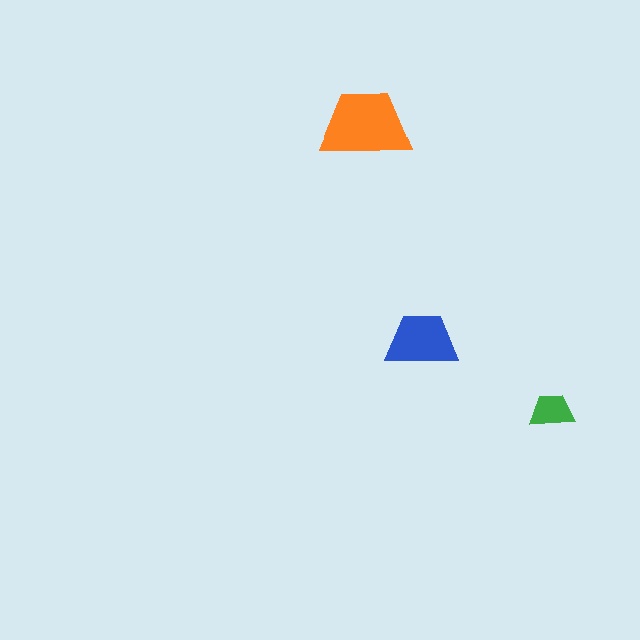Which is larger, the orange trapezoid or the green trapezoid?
The orange one.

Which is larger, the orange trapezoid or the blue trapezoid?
The orange one.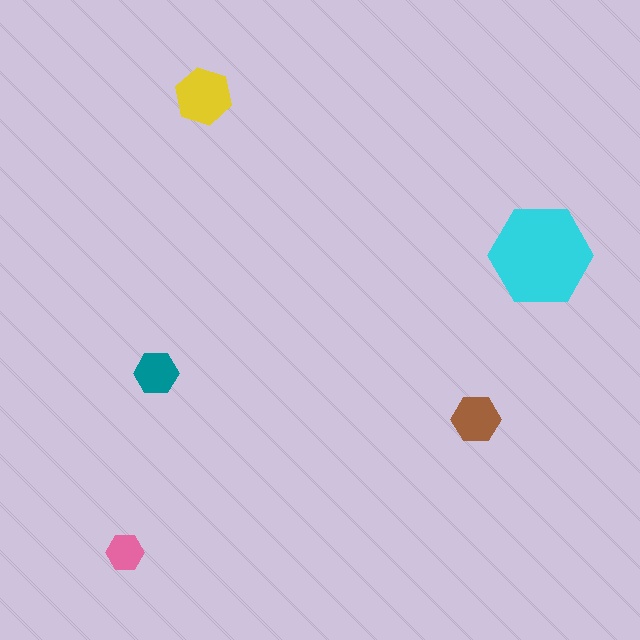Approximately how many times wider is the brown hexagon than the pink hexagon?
About 1.5 times wider.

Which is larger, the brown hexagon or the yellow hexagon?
The yellow one.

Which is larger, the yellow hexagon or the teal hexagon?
The yellow one.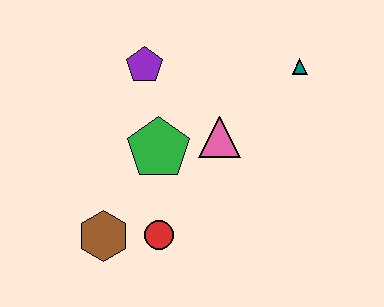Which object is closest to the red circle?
The brown hexagon is closest to the red circle.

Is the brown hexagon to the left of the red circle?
Yes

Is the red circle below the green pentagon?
Yes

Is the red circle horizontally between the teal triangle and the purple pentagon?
Yes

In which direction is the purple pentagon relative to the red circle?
The purple pentagon is above the red circle.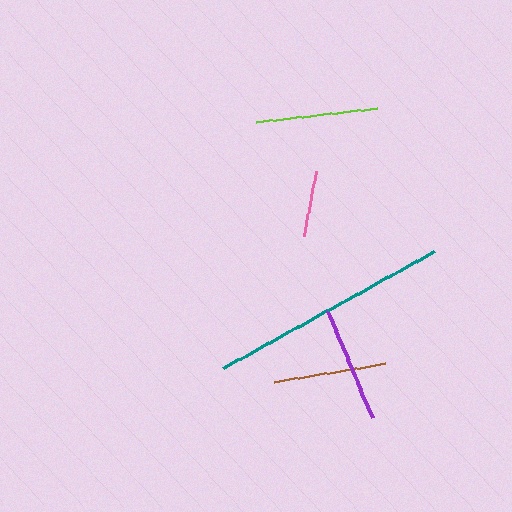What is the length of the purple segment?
The purple segment is approximately 115 pixels long.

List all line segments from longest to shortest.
From longest to shortest: teal, lime, purple, brown, pink.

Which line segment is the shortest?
The pink line is the shortest at approximately 65 pixels.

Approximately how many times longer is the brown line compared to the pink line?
The brown line is approximately 1.7 times the length of the pink line.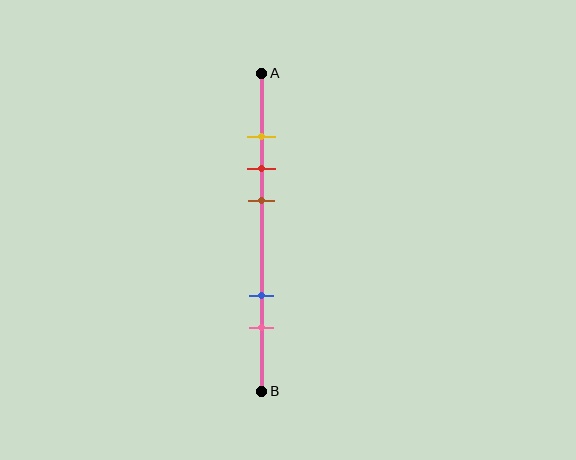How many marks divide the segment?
There are 5 marks dividing the segment.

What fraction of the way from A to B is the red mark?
The red mark is approximately 30% (0.3) of the way from A to B.